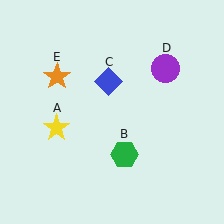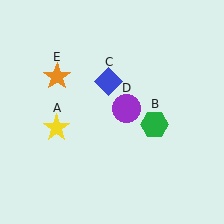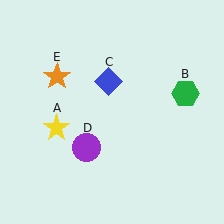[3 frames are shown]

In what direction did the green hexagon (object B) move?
The green hexagon (object B) moved up and to the right.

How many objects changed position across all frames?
2 objects changed position: green hexagon (object B), purple circle (object D).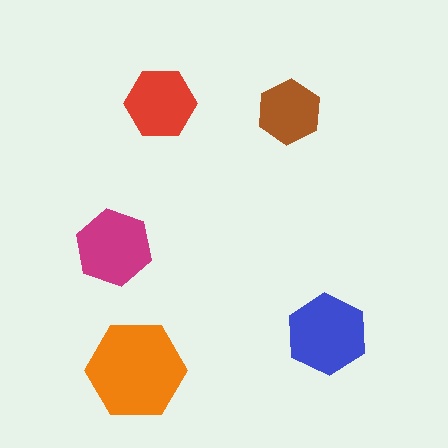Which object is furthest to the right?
The blue hexagon is rightmost.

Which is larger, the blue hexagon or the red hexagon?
The blue one.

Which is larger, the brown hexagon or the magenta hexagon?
The magenta one.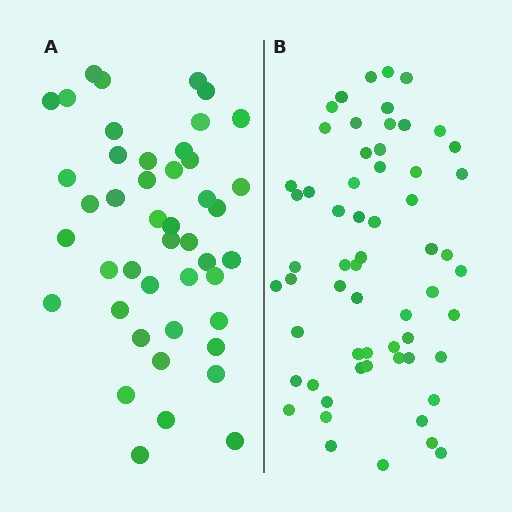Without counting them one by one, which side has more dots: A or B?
Region B (the right region) has more dots.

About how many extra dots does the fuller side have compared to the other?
Region B has approximately 15 more dots than region A.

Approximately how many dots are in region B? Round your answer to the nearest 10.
About 60 dots.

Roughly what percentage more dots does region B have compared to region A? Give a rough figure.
About 35% more.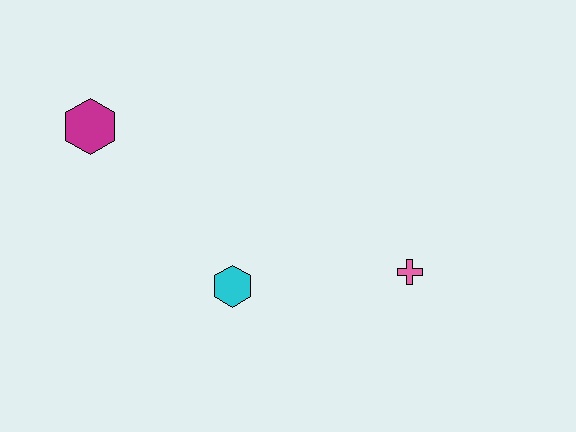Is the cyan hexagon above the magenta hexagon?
No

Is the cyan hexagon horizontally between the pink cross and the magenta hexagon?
Yes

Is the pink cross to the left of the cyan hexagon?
No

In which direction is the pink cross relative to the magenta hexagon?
The pink cross is to the right of the magenta hexagon.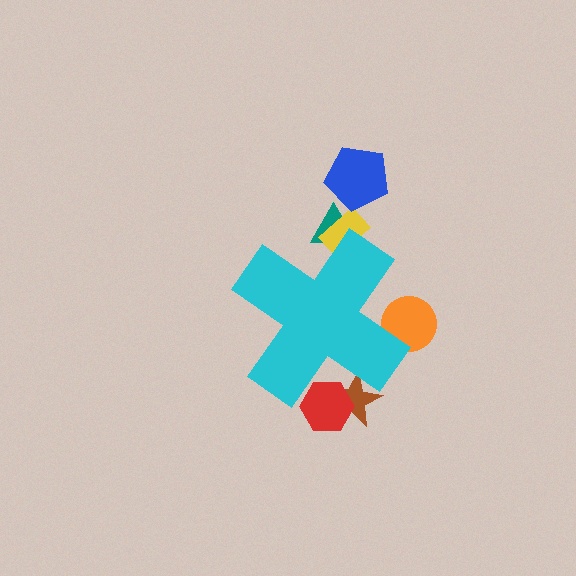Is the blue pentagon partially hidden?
No, the blue pentagon is fully visible.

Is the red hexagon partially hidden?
Yes, the red hexagon is partially hidden behind the cyan cross.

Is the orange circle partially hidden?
Yes, the orange circle is partially hidden behind the cyan cross.